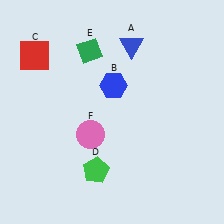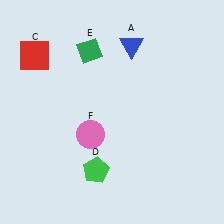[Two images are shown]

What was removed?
The blue hexagon (B) was removed in Image 2.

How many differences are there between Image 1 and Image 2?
There is 1 difference between the two images.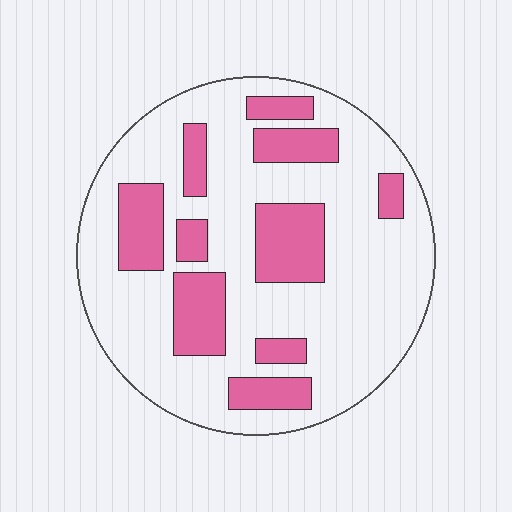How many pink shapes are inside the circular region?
10.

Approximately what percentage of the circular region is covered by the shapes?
Approximately 25%.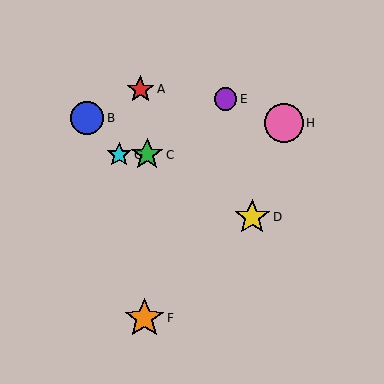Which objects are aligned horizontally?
Objects C, G are aligned horizontally.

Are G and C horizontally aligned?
Yes, both are at y≈155.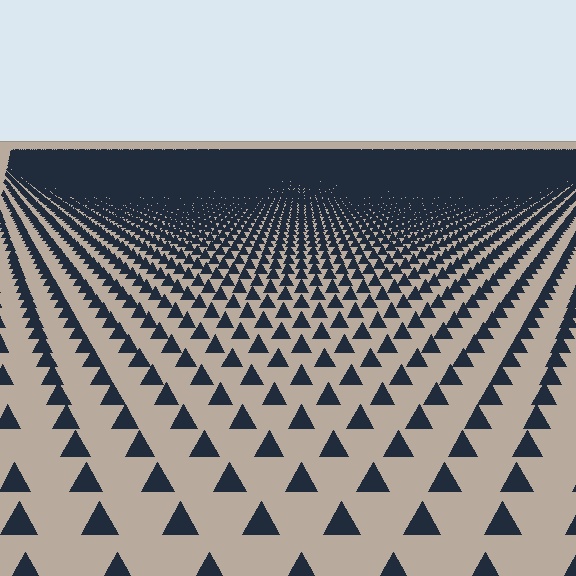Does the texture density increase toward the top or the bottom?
Density increases toward the top.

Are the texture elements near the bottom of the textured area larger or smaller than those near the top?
Larger. Near the bottom, elements are closer to the viewer and appear at a bigger on-screen size.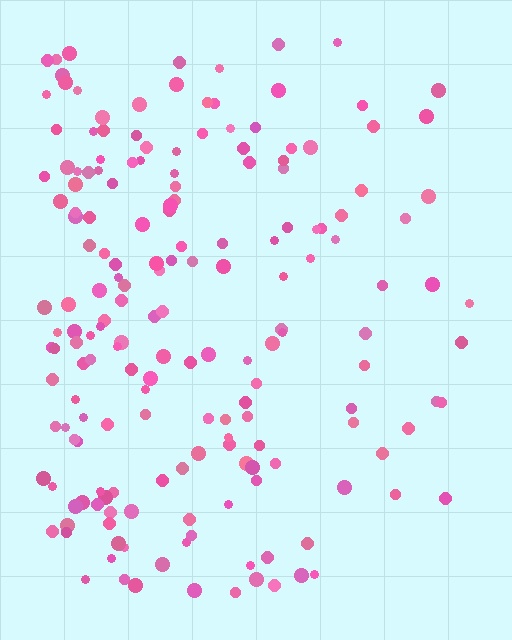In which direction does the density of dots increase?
From right to left, with the left side densest.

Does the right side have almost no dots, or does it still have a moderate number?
Still a moderate number, just noticeably fewer than the left.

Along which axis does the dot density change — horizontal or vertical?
Horizontal.